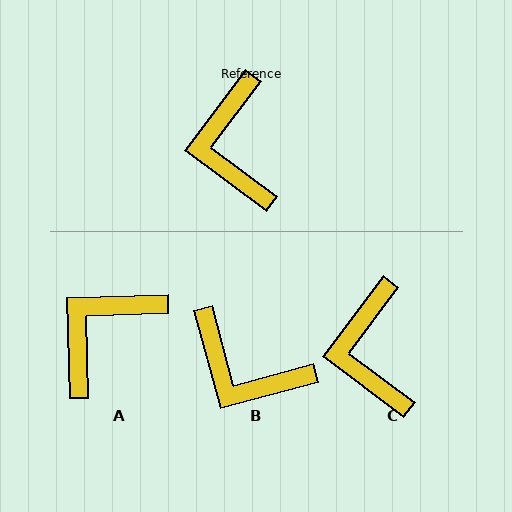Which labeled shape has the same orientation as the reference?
C.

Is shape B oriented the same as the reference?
No, it is off by about 52 degrees.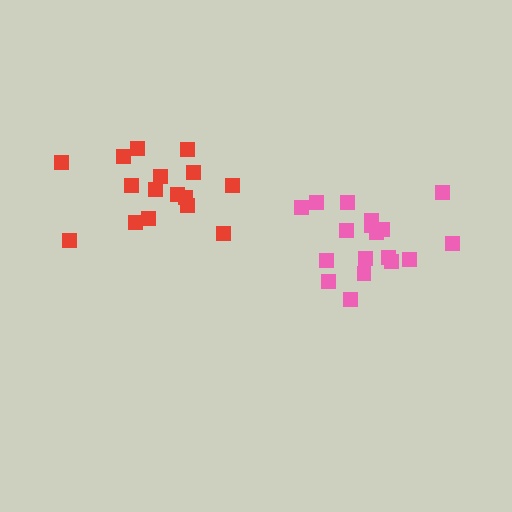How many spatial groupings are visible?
There are 2 spatial groupings.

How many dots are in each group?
Group 1: 16 dots, Group 2: 18 dots (34 total).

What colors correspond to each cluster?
The clusters are colored: red, pink.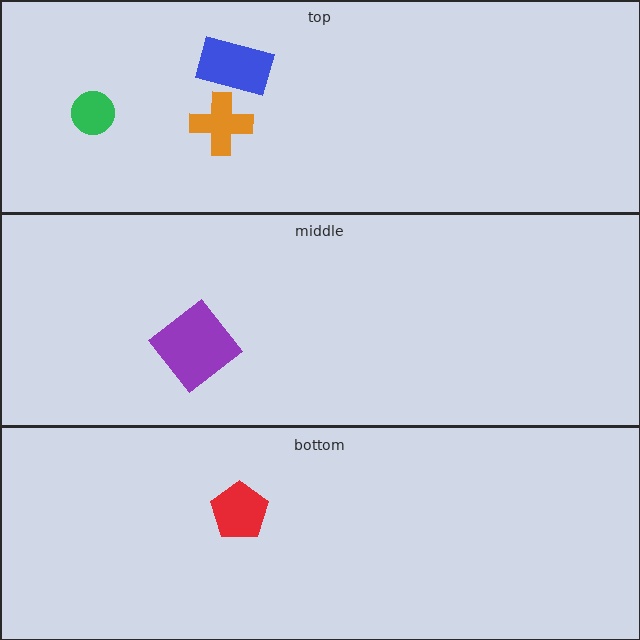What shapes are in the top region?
The orange cross, the green circle, the blue rectangle.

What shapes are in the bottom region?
The red pentagon.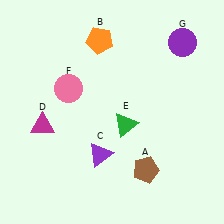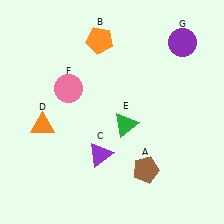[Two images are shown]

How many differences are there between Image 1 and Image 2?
There is 1 difference between the two images.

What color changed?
The triangle (D) changed from magenta in Image 1 to orange in Image 2.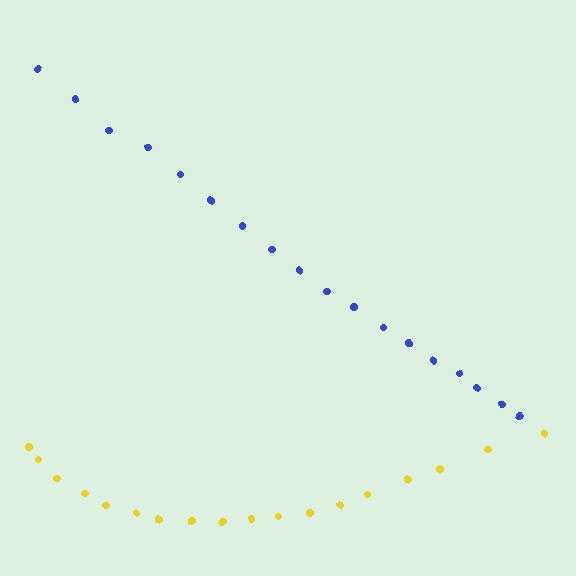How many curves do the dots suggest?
There are 2 distinct paths.